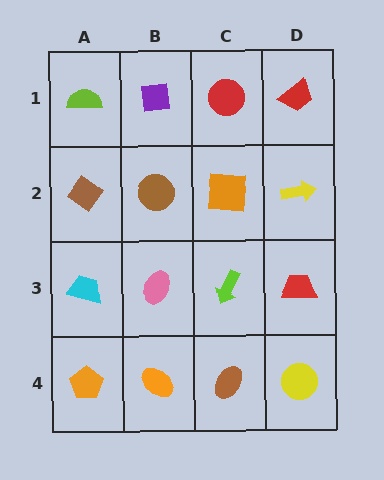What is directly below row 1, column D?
A yellow arrow.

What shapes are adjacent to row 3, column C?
An orange square (row 2, column C), a brown ellipse (row 4, column C), a pink ellipse (row 3, column B), a red trapezoid (row 3, column D).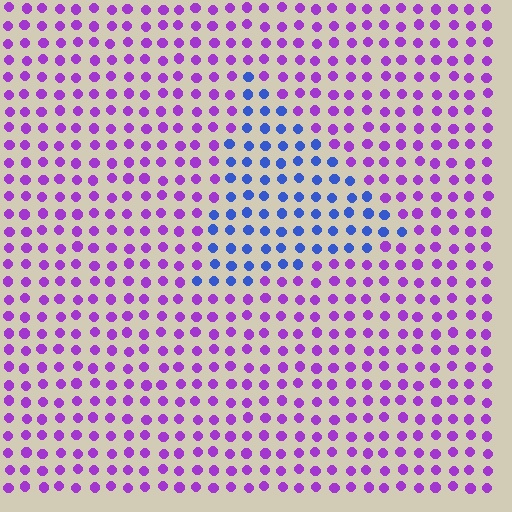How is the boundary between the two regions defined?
The boundary is defined purely by a slight shift in hue (about 56 degrees). Spacing, size, and orientation are identical on both sides.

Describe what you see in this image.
The image is filled with small purple elements in a uniform arrangement. A triangle-shaped region is visible where the elements are tinted to a slightly different hue, forming a subtle color boundary.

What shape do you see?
I see a triangle.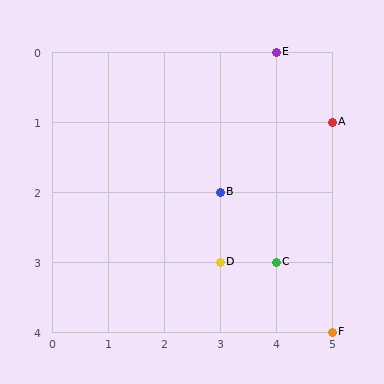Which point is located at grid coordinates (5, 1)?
Point A is at (5, 1).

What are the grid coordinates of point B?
Point B is at grid coordinates (3, 2).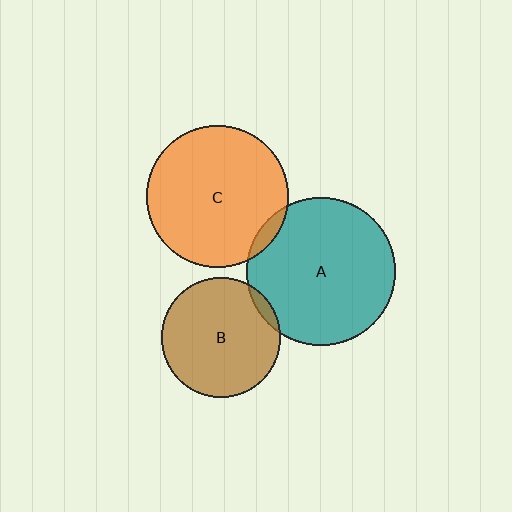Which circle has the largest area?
Circle A (teal).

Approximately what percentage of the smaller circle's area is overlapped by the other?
Approximately 5%.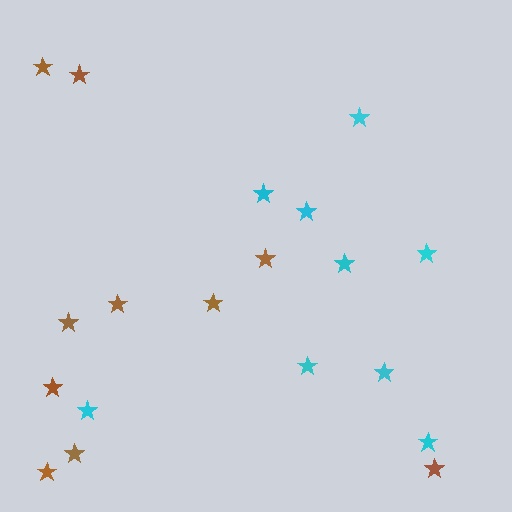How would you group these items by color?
There are 2 groups: one group of brown stars (10) and one group of cyan stars (9).